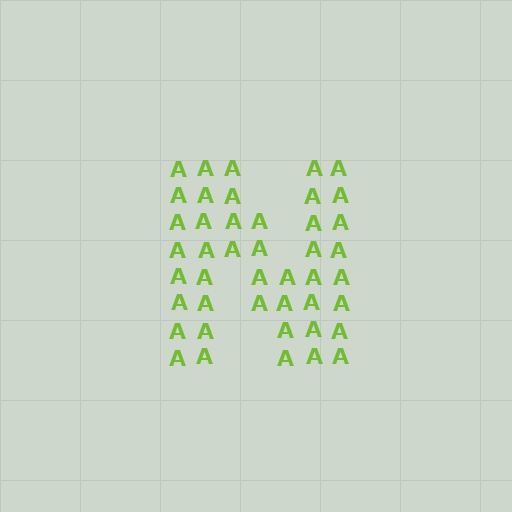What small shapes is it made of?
It is made of small letter A's.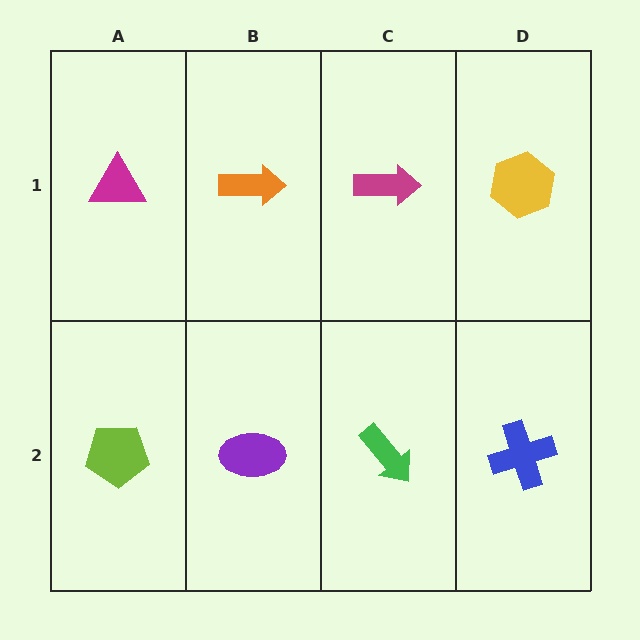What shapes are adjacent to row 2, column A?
A magenta triangle (row 1, column A), a purple ellipse (row 2, column B).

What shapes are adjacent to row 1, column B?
A purple ellipse (row 2, column B), a magenta triangle (row 1, column A), a magenta arrow (row 1, column C).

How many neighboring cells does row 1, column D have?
2.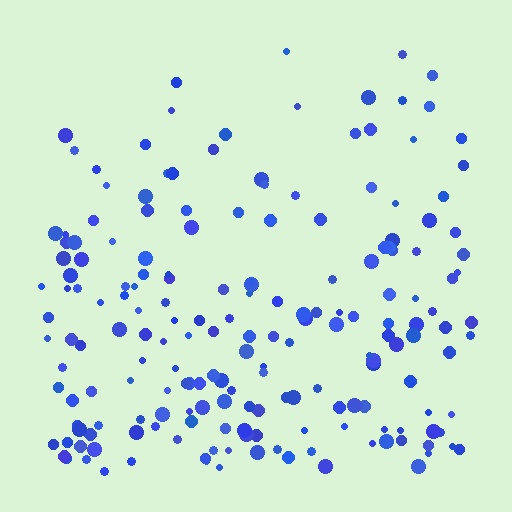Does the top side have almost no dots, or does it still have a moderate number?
Still a moderate number, just noticeably fewer than the bottom.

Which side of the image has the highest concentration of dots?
The bottom.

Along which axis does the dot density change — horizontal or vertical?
Vertical.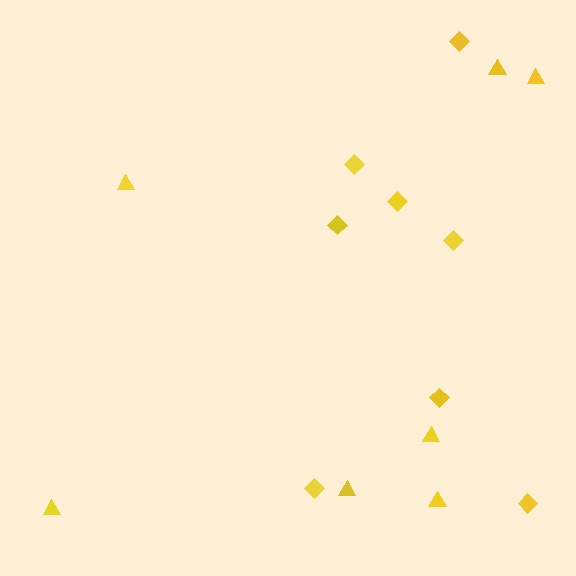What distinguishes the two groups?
There are 2 groups: one group of triangles (7) and one group of diamonds (8).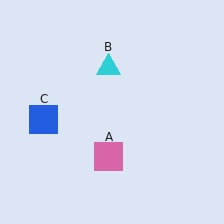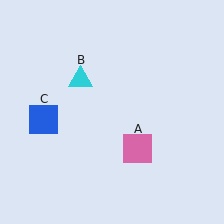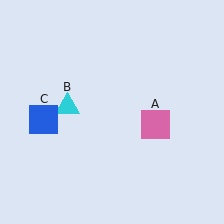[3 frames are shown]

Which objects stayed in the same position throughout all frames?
Blue square (object C) remained stationary.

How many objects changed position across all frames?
2 objects changed position: pink square (object A), cyan triangle (object B).